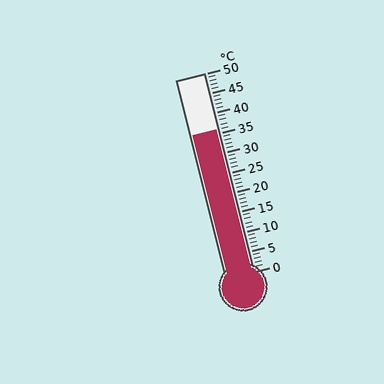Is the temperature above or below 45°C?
The temperature is below 45°C.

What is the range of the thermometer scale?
The thermometer scale ranges from 0°C to 50°C.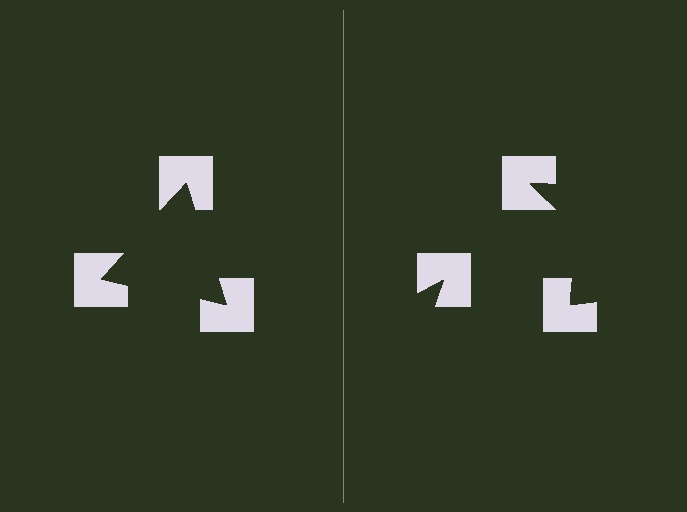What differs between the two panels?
The notched squares are positioned identically on both sides; only the wedge orientations differ. On the left they align to a triangle; on the right they are misaligned.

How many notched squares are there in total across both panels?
6 — 3 on each side.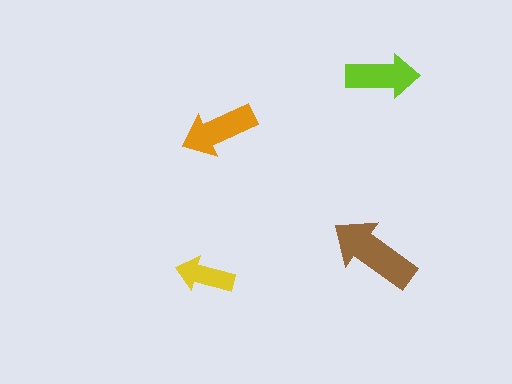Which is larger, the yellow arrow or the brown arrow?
The brown one.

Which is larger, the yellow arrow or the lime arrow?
The lime one.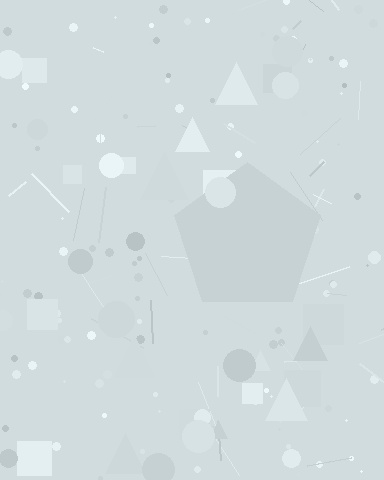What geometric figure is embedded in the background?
A pentagon is embedded in the background.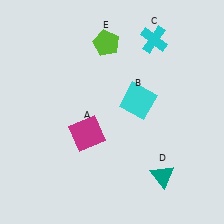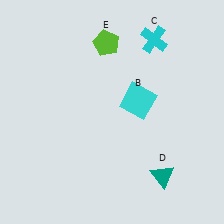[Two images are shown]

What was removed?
The magenta square (A) was removed in Image 2.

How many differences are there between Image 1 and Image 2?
There is 1 difference between the two images.